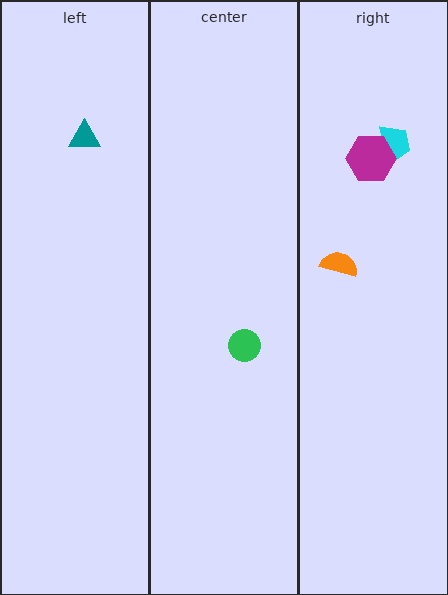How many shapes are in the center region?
1.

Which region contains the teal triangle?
The left region.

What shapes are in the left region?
The teal triangle.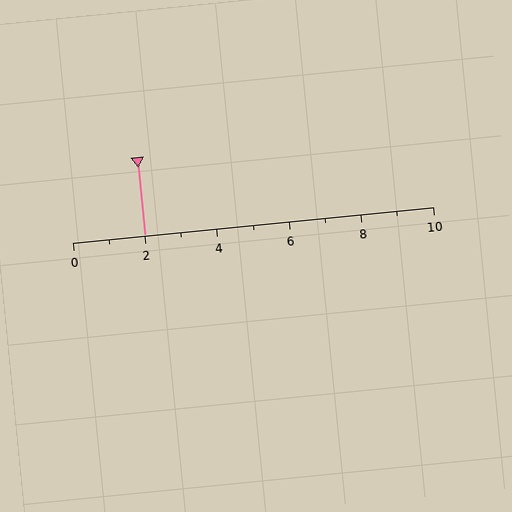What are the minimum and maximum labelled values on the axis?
The axis runs from 0 to 10.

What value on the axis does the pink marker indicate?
The marker indicates approximately 2.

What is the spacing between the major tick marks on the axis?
The major ticks are spaced 2 apart.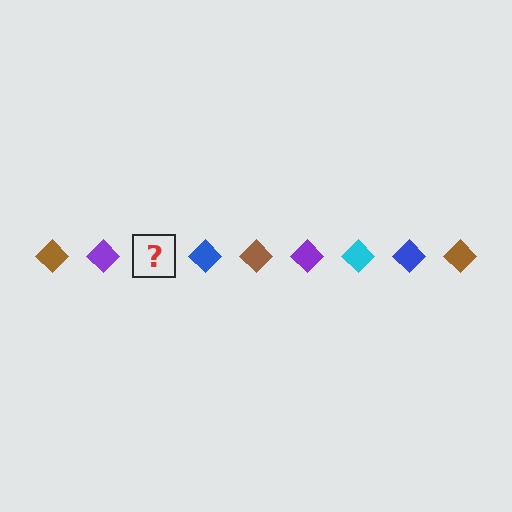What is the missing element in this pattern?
The missing element is a cyan diamond.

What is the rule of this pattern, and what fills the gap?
The rule is that the pattern cycles through brown, purple, cyan, blue diamonds. The gap should be filled with a cyan diamond.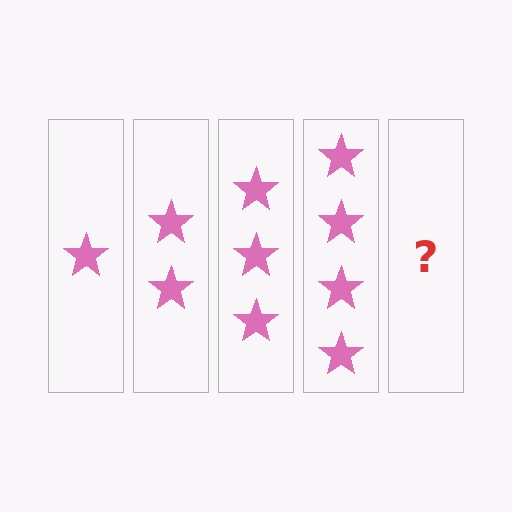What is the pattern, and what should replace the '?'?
The pattern is that each step adds one more star. The '?' should be 5 stars.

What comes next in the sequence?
The next element should be 5 stars.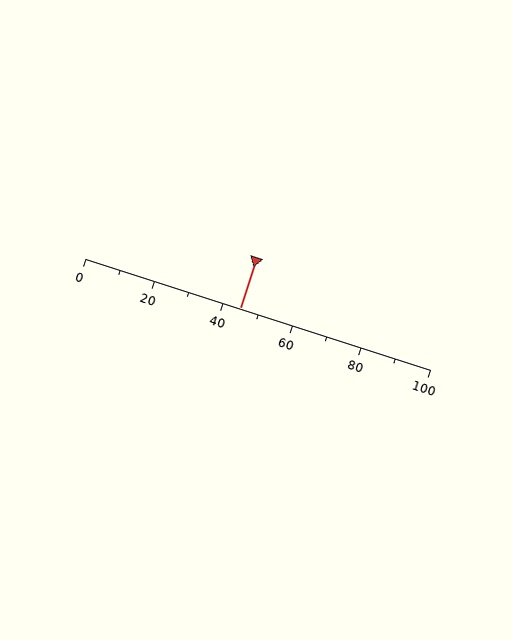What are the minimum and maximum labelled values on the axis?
The axis runs from 0 to 100.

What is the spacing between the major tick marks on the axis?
The major ticks are spaced 20 apart.